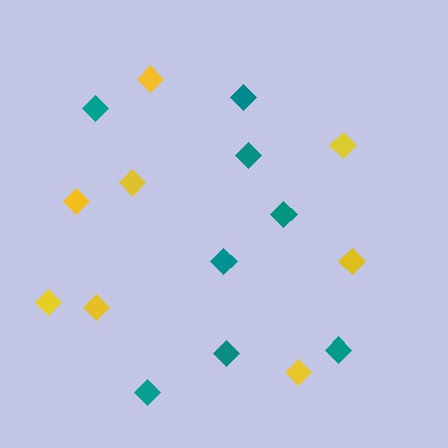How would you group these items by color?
There are 2 groups: one group of yellow diamonds (8) and one group of teal diamonds (8).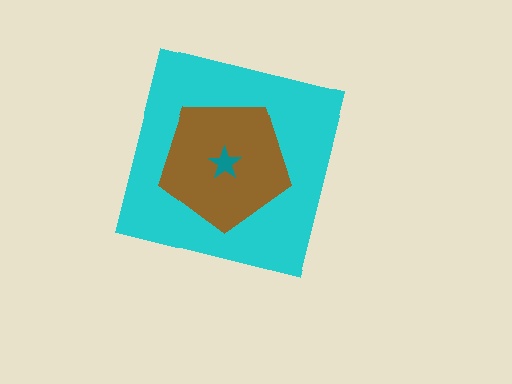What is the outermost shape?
The cyan square.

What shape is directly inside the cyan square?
The brown pentagon.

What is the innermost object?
The teal star.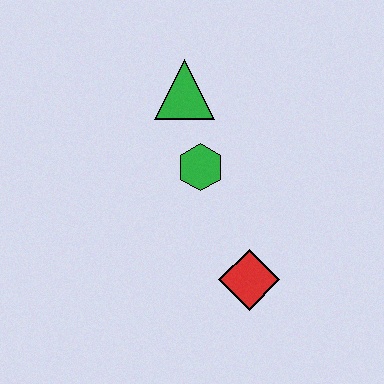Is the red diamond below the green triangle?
Yes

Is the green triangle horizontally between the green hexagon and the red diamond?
No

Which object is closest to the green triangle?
The green hexagon is closest to the green triangle.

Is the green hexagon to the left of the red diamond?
Yes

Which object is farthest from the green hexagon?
The red diamond is farthest from the green hexagon.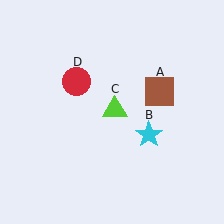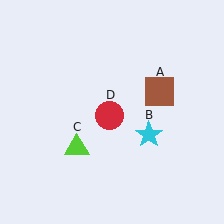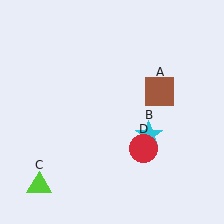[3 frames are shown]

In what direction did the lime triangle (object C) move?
The lime triangle (object C) moved down and to the left.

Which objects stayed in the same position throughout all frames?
Brown square (object A) and cyan star (object B) remained stationary.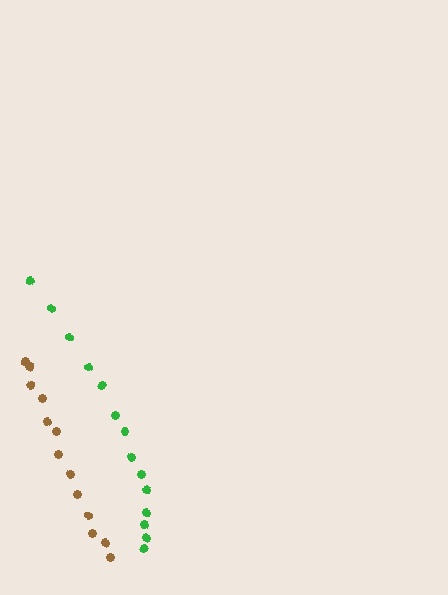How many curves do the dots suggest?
There are 2 distinct paths.